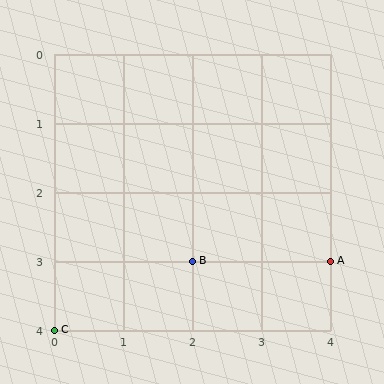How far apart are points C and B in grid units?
Points C and B are 2 columns and 1 row apart (about 2.2 grid units diagonally).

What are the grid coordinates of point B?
Point B is at grid coordinates (2, 3).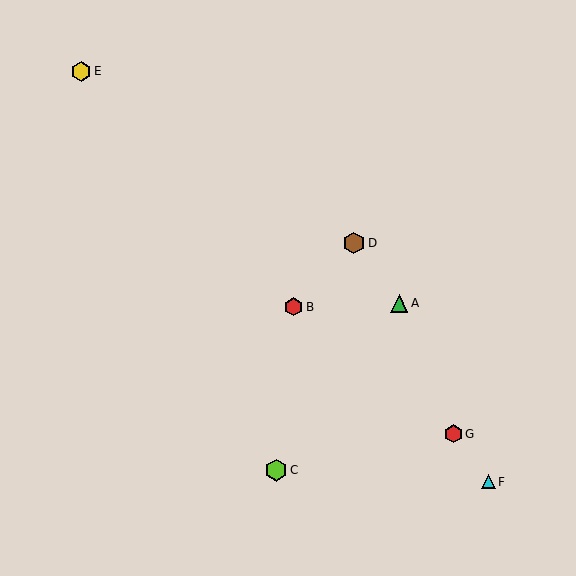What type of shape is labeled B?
Shape B is a red hexagon.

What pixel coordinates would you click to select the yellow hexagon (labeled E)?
Click at (81, 71) to select the yellow hexagon E.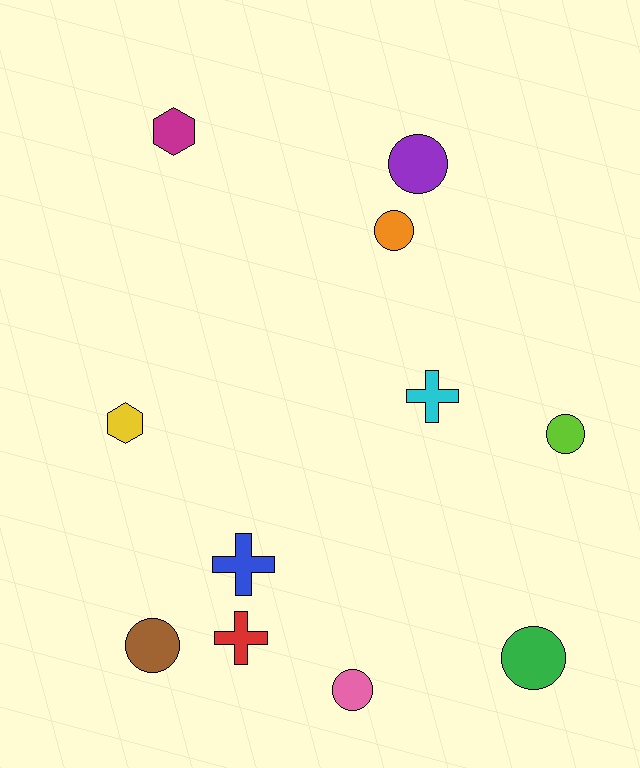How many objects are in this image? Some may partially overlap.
There are 11 objects.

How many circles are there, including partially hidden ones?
There are 6 circles.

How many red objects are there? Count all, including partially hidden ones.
There is 1 red object.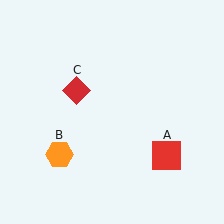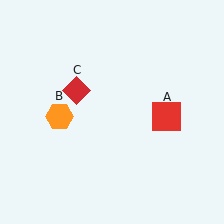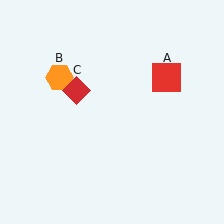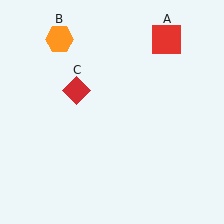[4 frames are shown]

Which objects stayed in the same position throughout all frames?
Red diamond (object C) remained stationary.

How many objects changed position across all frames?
2 objects changed position: red square (object A), orange hexagon (object B).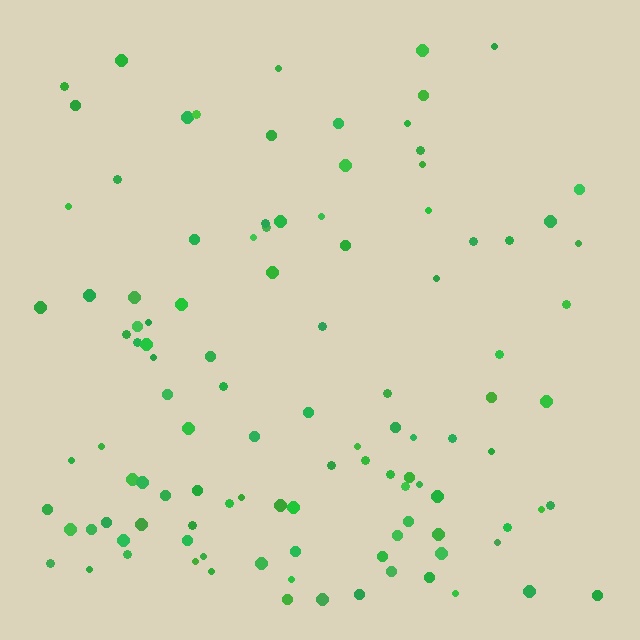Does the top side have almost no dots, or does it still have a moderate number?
Still a moderate number, just noticeably fewer than the bottom.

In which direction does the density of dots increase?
From top to bottom, with the bottom side densest.